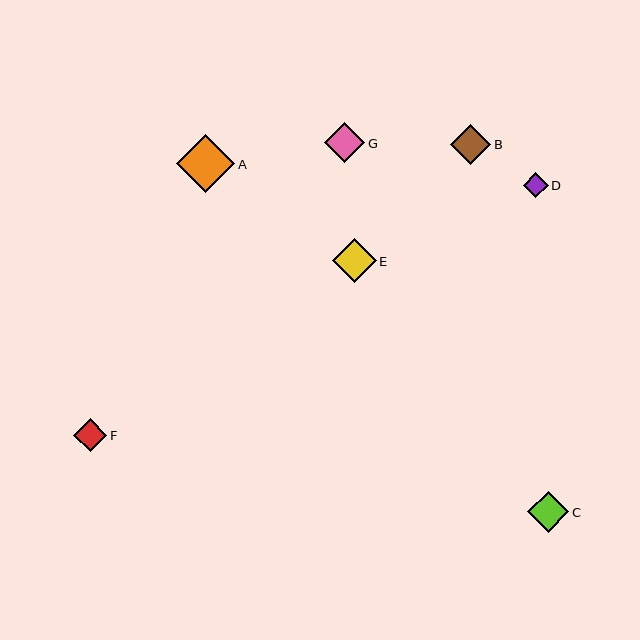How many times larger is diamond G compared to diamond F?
Diamond G is approximately 1.2 times the size of diamond F.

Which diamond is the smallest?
Diamond D is the smallest with a size of approximately 25 pixels.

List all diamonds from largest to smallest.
From largest to smallest: A, E, C, B, G, F, D.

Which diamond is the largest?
Diamond A is the largest with a size of approximately 58 pixels.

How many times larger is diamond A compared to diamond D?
Diamond A is approximately 2.3 times the size of diamond D.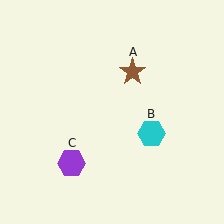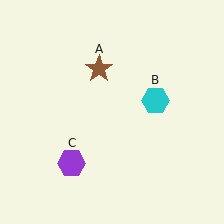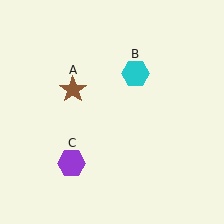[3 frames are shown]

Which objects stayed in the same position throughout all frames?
Purple hexagon (object C) remained stationary.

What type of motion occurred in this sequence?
The brown star (object A), cyan hexagon (object B) rotated counterclockwise around the center of the scene.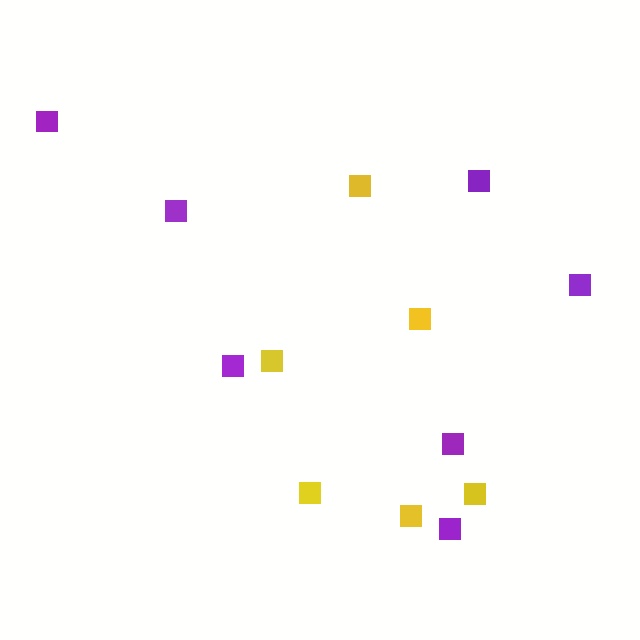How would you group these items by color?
There are 2 groups: one group of yellow squares (6) and one group of purple squares (7).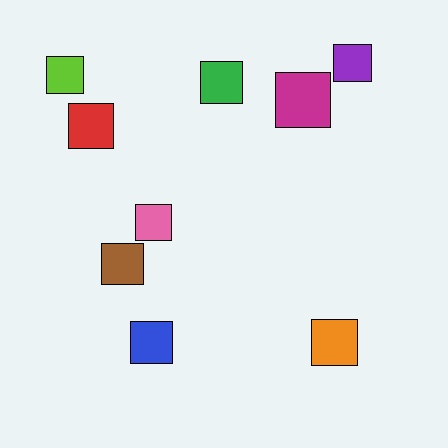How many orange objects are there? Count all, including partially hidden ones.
There is 1 orange object.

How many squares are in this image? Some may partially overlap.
There are 9 squares.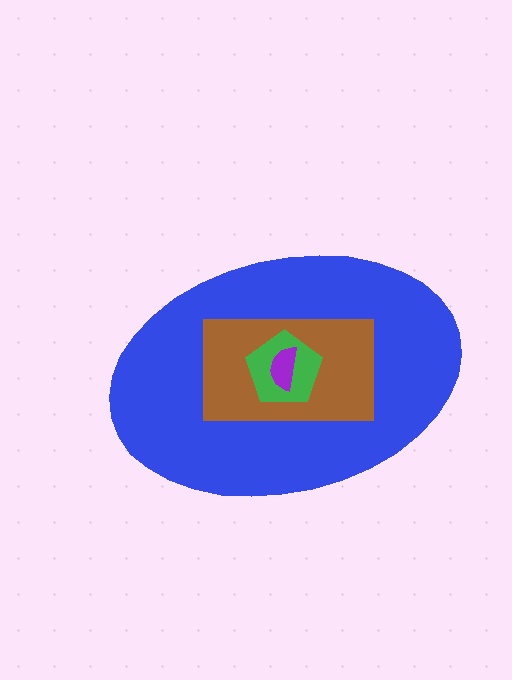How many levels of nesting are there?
4.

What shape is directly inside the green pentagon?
The purple semicircle.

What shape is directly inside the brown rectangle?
The green pentagon.